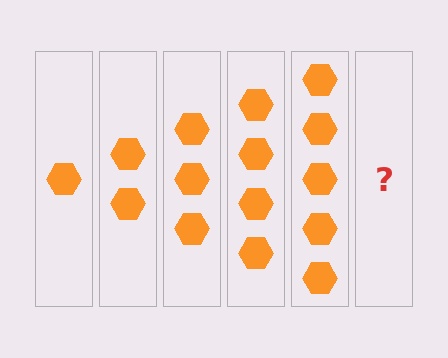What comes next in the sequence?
The next element should be 6 hexagons.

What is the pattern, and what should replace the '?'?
The pattern is that each step adds one more hexagon. The '?' should be 6 hexagons.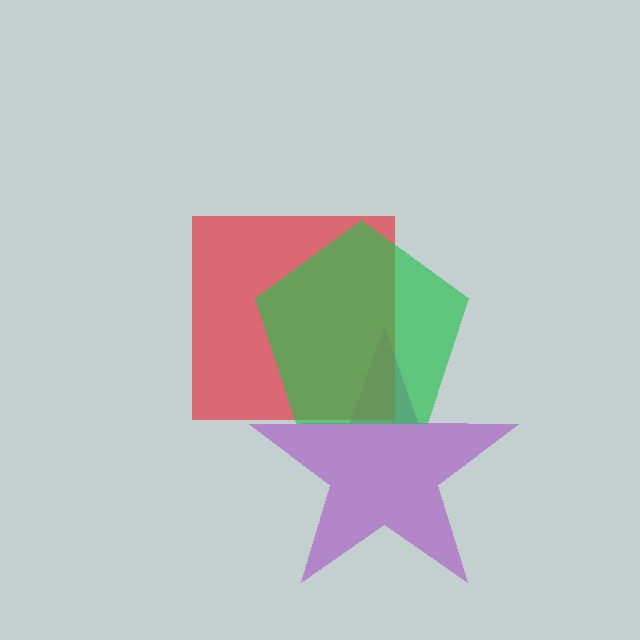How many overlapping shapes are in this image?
There are 3 overlapping shapes in the image.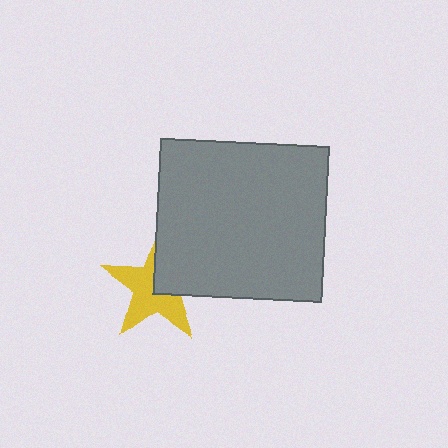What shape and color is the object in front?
The object in front is a gray rectangle.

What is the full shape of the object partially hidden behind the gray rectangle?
The partially hidden object is a yellow star.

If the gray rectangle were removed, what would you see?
You would see the complete yellow star.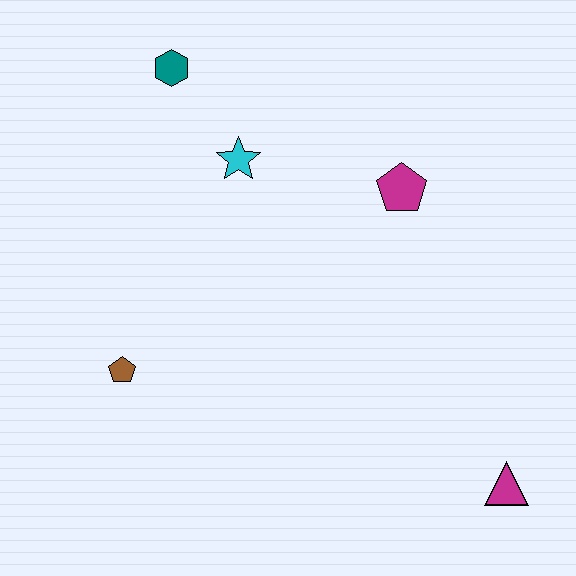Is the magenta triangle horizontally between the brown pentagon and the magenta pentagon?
No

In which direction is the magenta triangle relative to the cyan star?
The magenta triangle is below the cyan star.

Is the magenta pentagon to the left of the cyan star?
No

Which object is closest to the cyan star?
The teal hexagon is closest to the cyan star.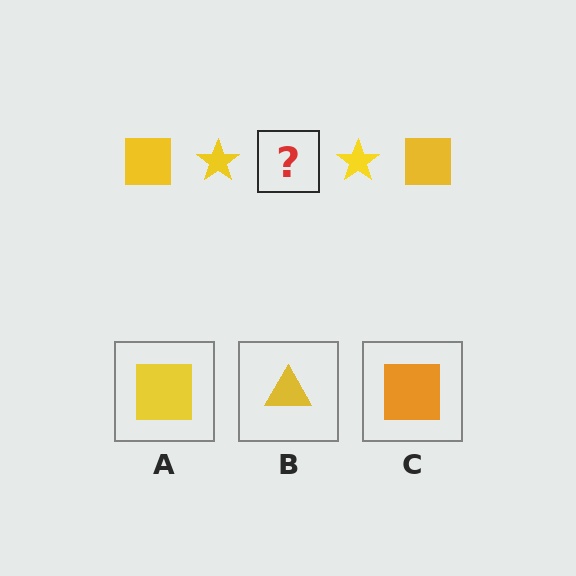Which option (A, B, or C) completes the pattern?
A.